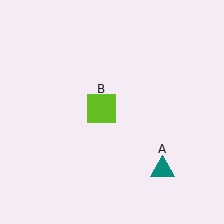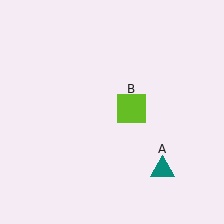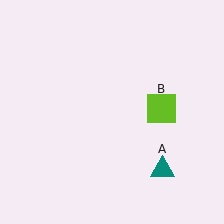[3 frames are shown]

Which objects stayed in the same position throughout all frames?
Teal triangle (object A) remained stationary.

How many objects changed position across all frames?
1 object changed position: lime square (object B).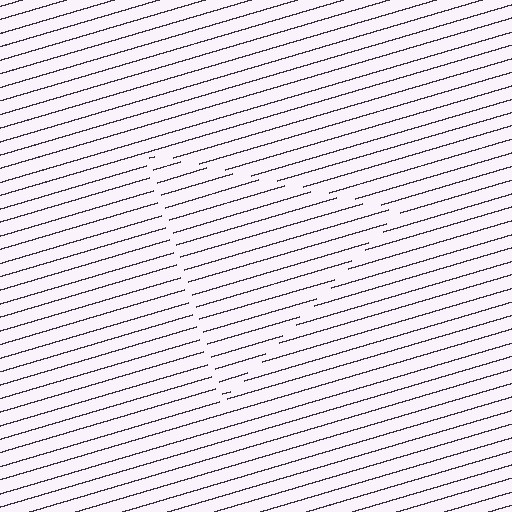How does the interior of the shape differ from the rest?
The interior of the shape contains the same grating, shifted by half a period — the contour is defined by the phase discontinuity where line-ends from the inner and outer gratings abut.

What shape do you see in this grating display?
An illusory triangle. The interior of the shape contains the same grating, shifted by half a period — the contour is defined by the phase discontinuity where line-ends from the inner and outer gratings abut.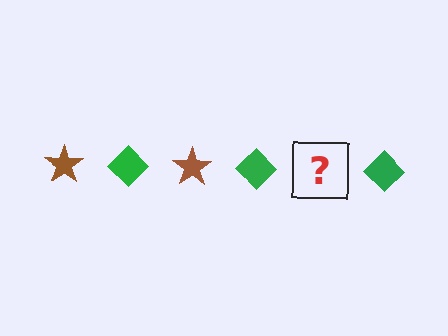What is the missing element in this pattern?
The missing element is a brown star.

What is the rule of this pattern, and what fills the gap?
The rule is that the pattern alternates between brown star and green diamond. The gap should be filled with a brown star.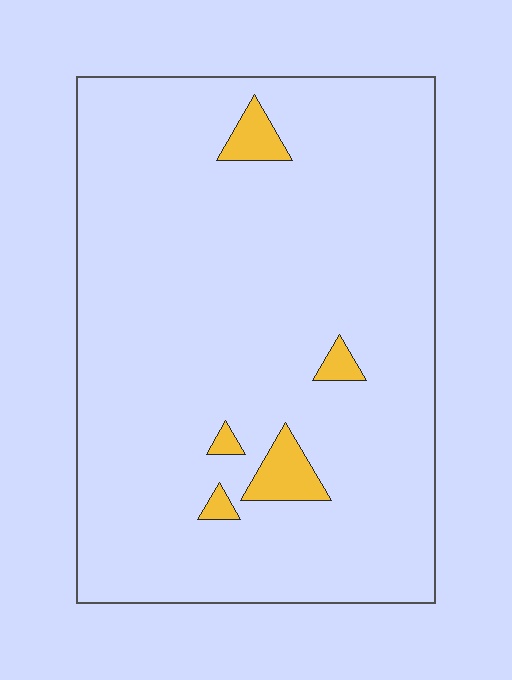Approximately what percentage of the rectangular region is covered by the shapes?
Approximately 5%.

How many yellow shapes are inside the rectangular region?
5.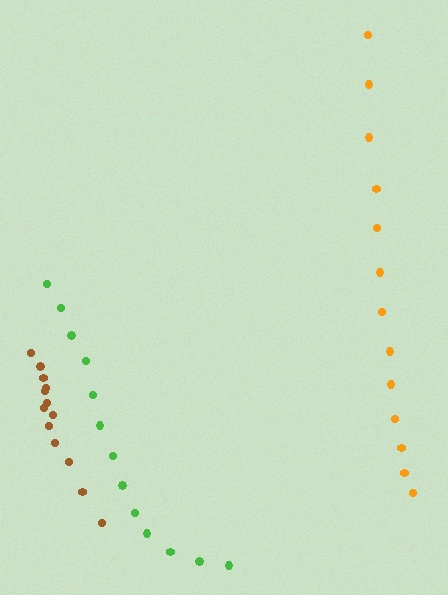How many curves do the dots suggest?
There are 3 distinct paths.